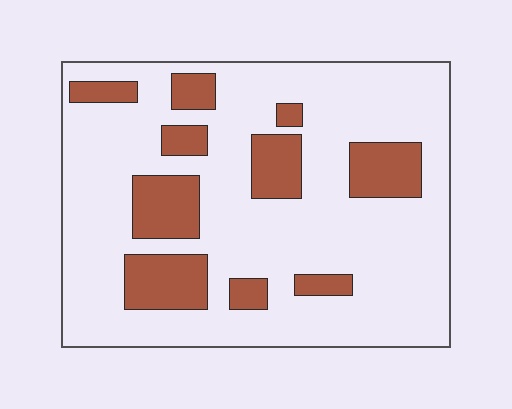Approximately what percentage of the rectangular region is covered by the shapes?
Approximately 20%.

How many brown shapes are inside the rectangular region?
10.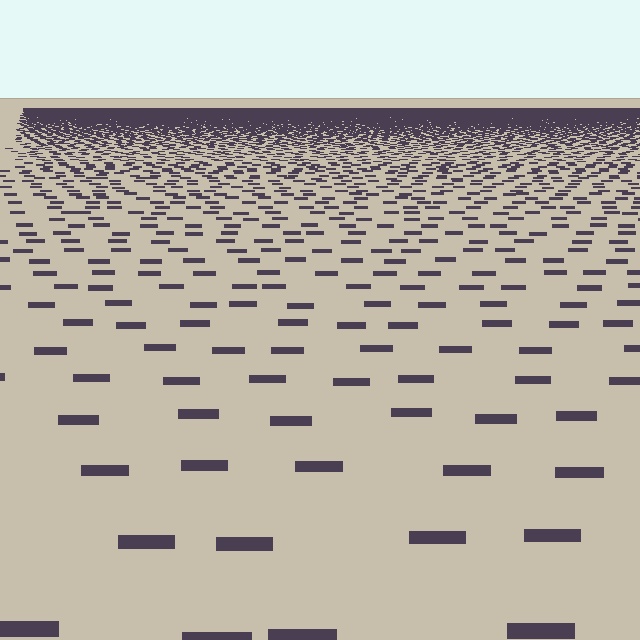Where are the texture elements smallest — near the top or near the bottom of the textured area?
Near the top.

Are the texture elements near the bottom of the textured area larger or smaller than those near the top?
Larger. Near the bottom, elements are closer to the viewer and appear at a bigger on-screen size.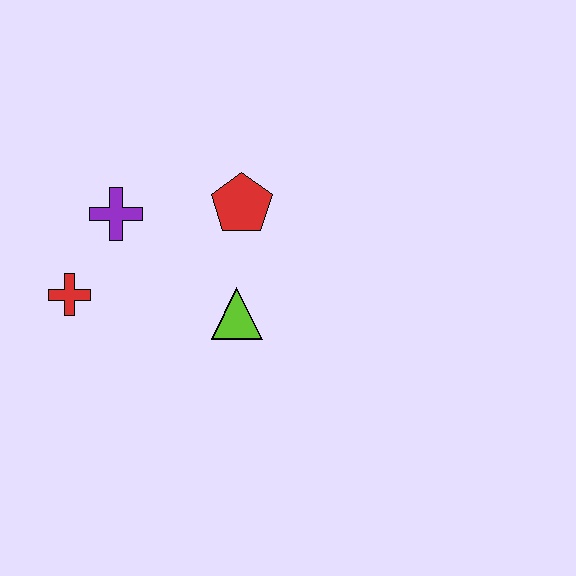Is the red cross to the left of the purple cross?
Yes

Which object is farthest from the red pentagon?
The red cross is farthest from the red pentagon.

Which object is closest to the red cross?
The purple cross is closest to the red cross.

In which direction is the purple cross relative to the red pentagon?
The purple cross is to the left of the red pentagon.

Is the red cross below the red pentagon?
Yes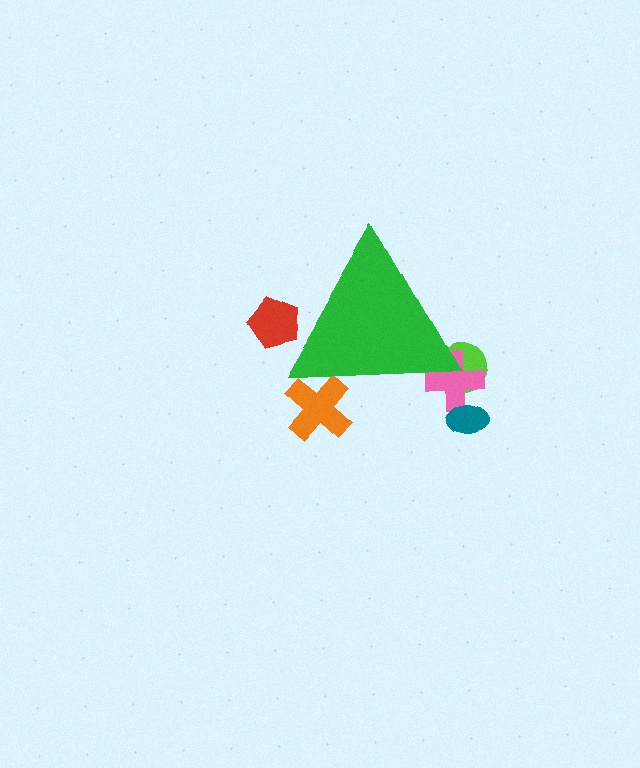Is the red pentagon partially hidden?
Yes, the red pentagon is partially hidden behind the green triangle.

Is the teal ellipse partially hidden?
No, the teal ellipse is fully visible.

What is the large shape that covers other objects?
A green triangle.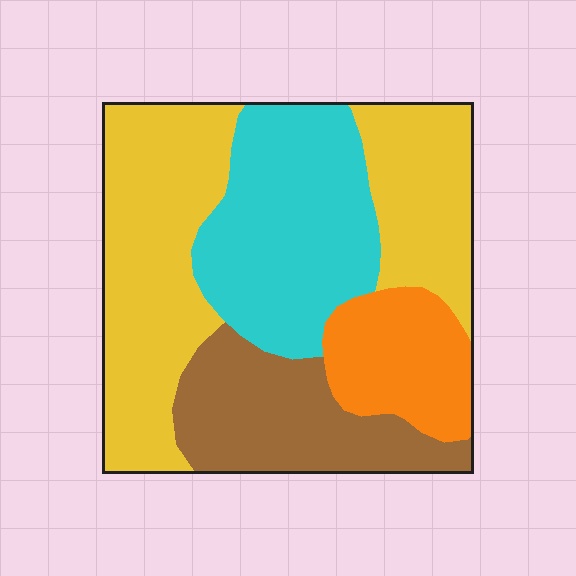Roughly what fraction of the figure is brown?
Brown covers 19% of the figure.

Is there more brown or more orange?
Brown.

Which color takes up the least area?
Orange, at roughly 15%.